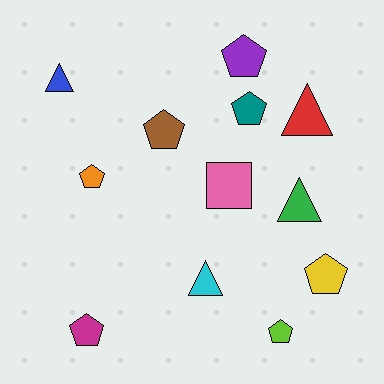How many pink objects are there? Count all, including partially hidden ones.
There is 1 pink object.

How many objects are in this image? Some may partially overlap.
There are 12 objects.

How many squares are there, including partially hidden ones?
There is 1 square.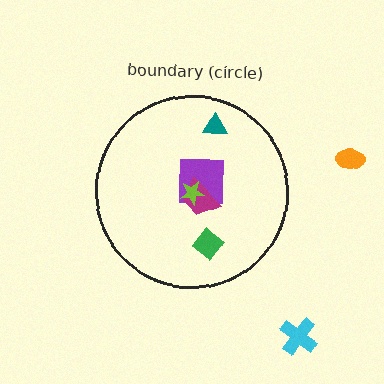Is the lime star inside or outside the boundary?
Inside.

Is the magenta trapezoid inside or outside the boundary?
Inside.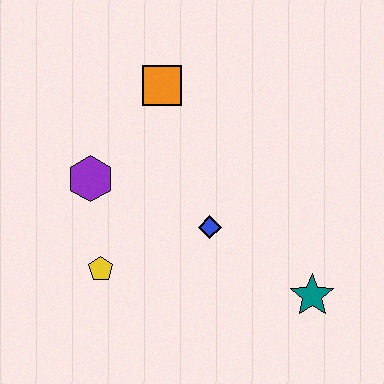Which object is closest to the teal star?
The blue diamond is closest to the teal star.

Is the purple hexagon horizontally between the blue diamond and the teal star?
No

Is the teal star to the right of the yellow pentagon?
Yes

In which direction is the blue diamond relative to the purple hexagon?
The blue diamond is to the right of the purple hexagon.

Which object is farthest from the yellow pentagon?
The teal star is farthest from the yellow pentagon.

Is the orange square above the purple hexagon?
Yes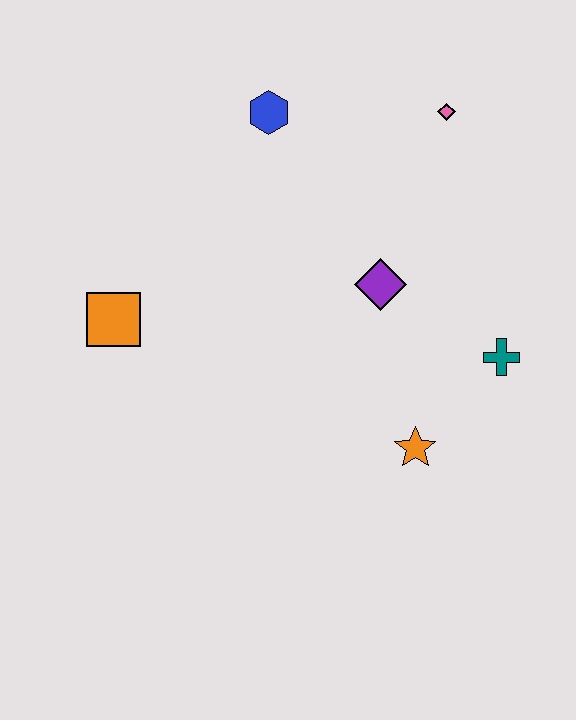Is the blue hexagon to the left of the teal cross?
Yes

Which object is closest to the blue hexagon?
The pink diamond is closest to the blue hexagon.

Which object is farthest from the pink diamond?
The orange square is farthest from the pink diamond.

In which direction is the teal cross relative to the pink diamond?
The teal cross is below the pink diamond.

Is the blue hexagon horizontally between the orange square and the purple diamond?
Yes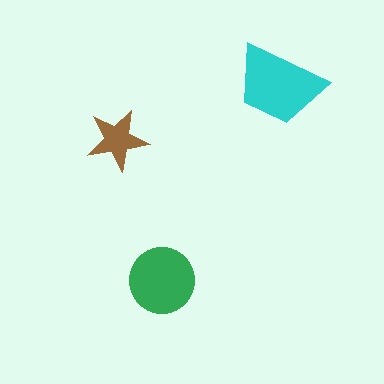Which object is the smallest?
The brown star.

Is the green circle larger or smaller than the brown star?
Larger.